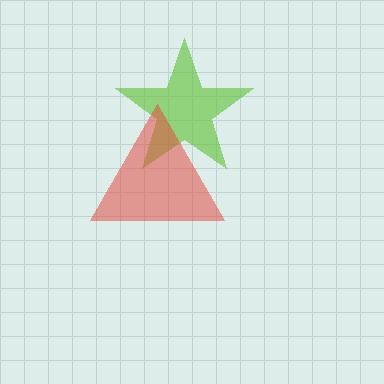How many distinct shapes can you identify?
There are 2 distinct shapes: a lime star, a red triangle.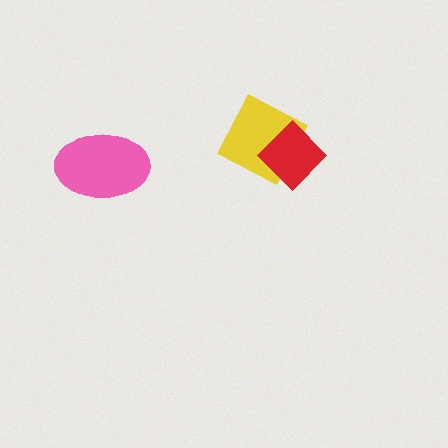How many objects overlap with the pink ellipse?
0 objects overlap with the pink ellipse.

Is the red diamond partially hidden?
No, no other shape covers it.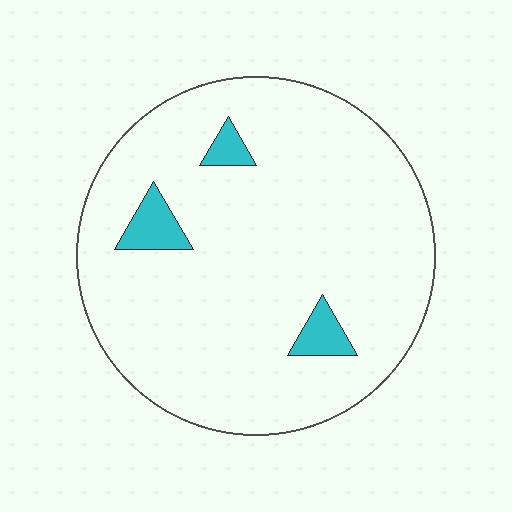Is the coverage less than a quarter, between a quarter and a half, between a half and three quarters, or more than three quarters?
Less than a quarter.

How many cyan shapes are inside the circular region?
3.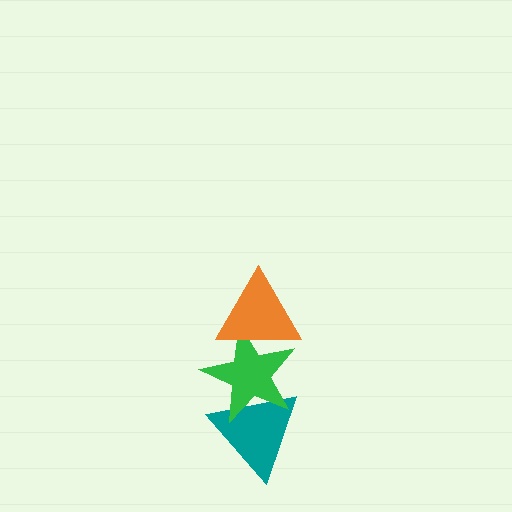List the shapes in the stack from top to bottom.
From top to bottom: the orange triangle, the green star, the teal triangle.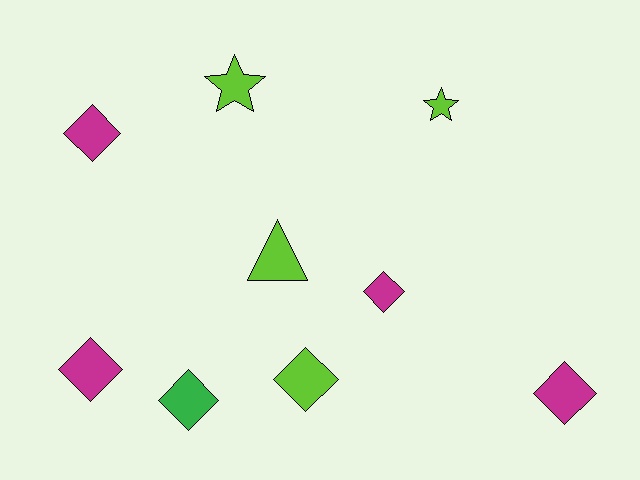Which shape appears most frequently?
Diamond, with 6 objects.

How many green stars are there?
There are no green stars.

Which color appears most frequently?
Magenta, with 4 objects.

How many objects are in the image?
There are 9 objects.